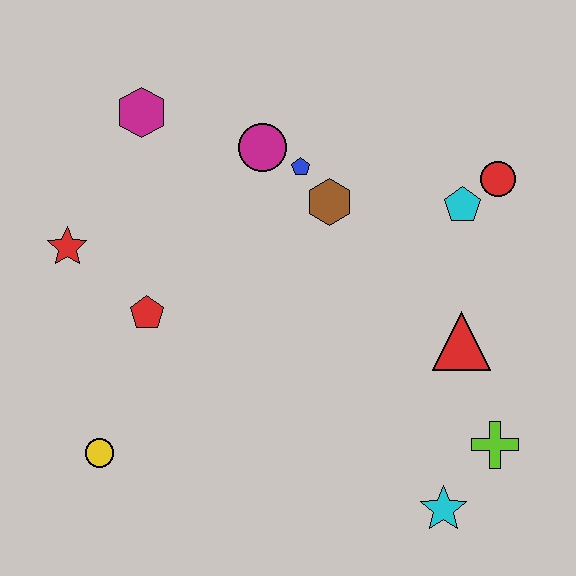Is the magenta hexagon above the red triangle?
Yes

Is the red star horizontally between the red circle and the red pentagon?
No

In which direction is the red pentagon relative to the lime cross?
The red pentagon is to the left of the lime cross.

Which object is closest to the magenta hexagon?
The magenta circle is closest to the magenta hexagon.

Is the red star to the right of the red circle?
No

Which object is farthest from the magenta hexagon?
The cyan star is farthest from the magenta hexagon.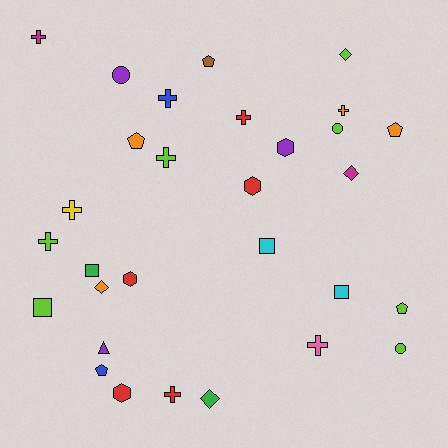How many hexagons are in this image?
There are 4 hexagons.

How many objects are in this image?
There are 30 objects.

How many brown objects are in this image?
There is 1 brown object.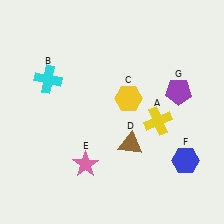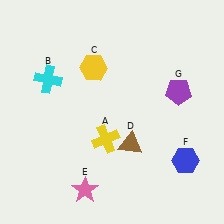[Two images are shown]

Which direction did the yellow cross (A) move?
The yellow cross (A) moved left.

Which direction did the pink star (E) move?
The pink star (E) moved down.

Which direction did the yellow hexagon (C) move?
The yellow hexagon (C) moved left.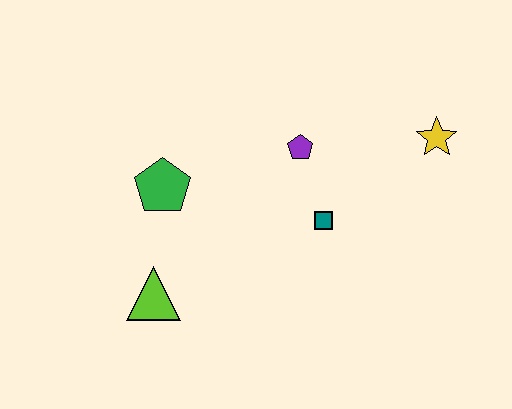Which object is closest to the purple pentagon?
The teal square is closest to the purple pentagon.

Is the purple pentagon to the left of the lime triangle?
No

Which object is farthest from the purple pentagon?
The lime triangle is farthest from the purple pentagon.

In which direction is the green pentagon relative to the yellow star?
The green pentagon is to the left of the yellow star.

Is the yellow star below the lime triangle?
No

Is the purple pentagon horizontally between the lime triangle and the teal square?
Yes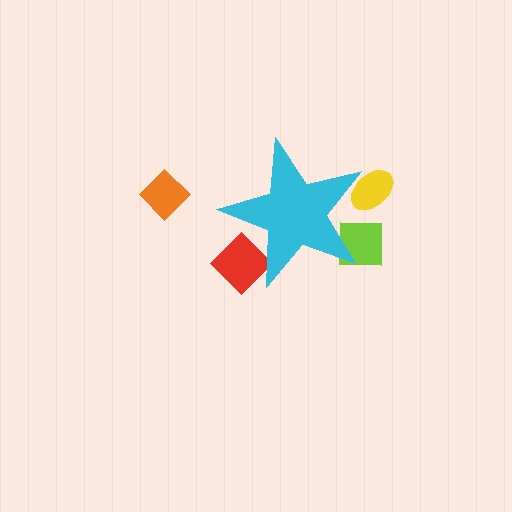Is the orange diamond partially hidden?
No, the orange diamond is fully visible.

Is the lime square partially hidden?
Yes, the lime square is partially hidden behind the cyan star.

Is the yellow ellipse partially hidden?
Yes, the yellow ellipse is partially hidden behind the cyan star.